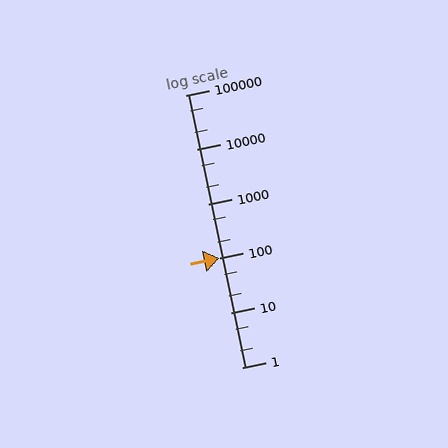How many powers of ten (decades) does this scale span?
The scale spans 5 decades, from 1 to 100000.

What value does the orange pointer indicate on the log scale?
The pointer indicates approximately 100.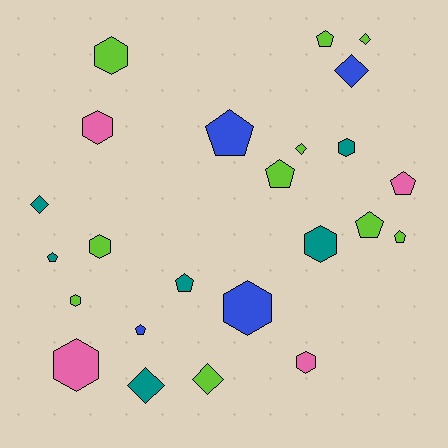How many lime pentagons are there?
There are 4 lime pentagons.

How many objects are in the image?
There are 24 objects.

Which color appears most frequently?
Lime, with 10 objects.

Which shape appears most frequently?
Hexagon, with 9 objects.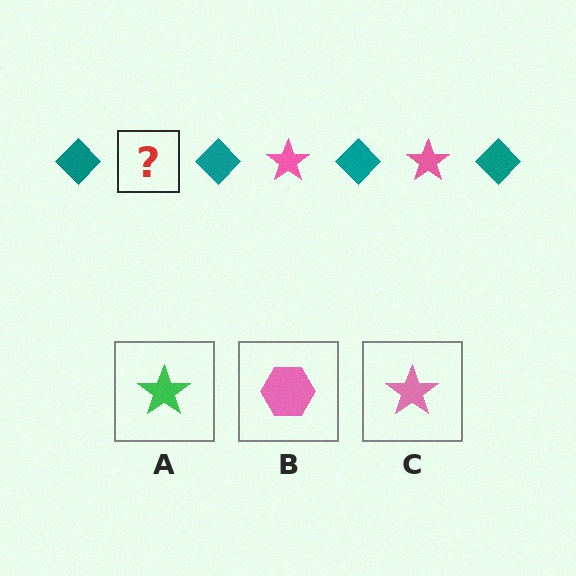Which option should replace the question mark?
Option C.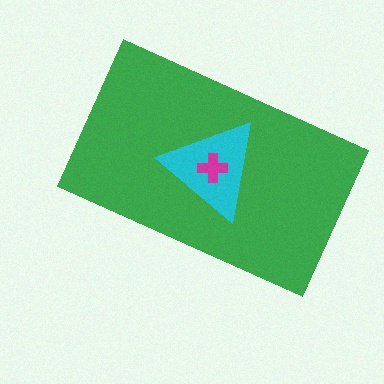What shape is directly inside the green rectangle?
The cyan triangle.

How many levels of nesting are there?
3.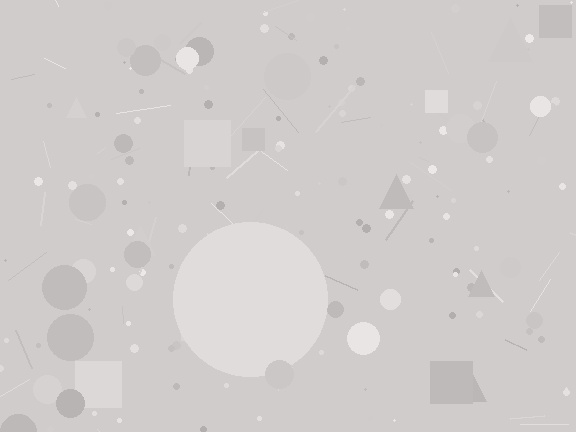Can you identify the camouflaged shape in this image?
The camouflaged shape is a circle.